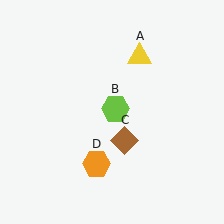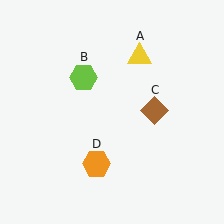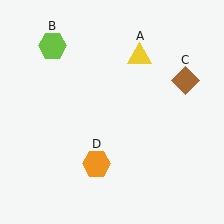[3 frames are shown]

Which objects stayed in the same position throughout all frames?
Yellow triangle (object A) and orange hexagon (object D) remained stationary.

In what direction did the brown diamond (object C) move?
The brown diamond (object C) moved up and to the right.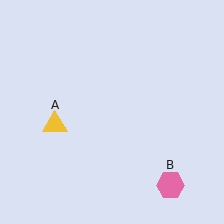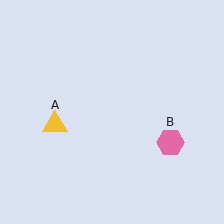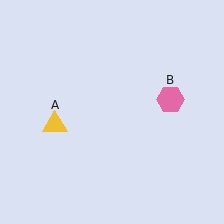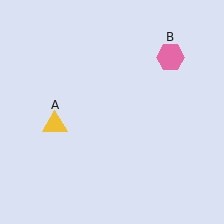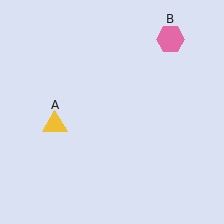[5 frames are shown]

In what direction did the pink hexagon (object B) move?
The pink hexagon (object B) moved up.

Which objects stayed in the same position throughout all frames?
Yellow triangle (object A) remained stationary.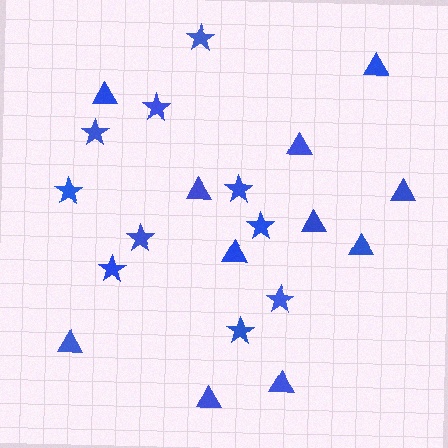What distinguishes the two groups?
There are 2 groups: one group of triangles (11) and one group of stars (10).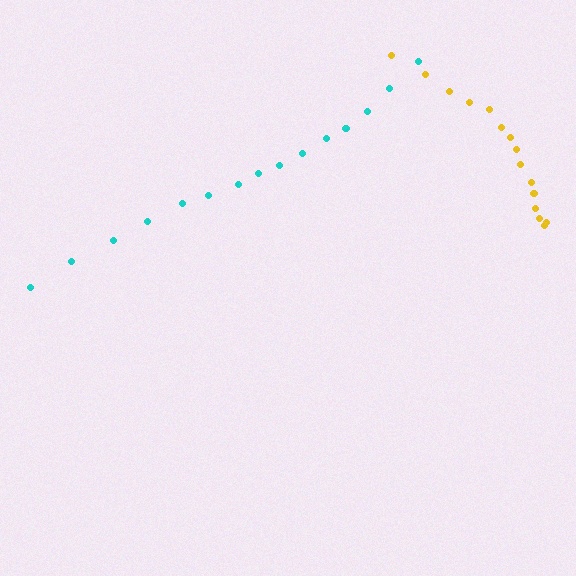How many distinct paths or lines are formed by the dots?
There are 2 distinct paths.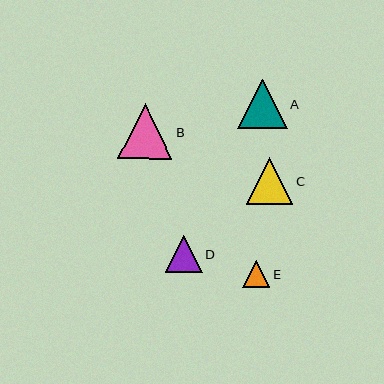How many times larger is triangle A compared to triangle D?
Triangle A is approximately 1.3 times the size of triangle D.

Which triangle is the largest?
Triangle B is the largest with a size of approximately 55 pixels.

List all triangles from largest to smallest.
From largest to smallest: B, A, C, D, E.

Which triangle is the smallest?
Triangle E is the smallest with a size of approximately 27 pixels.